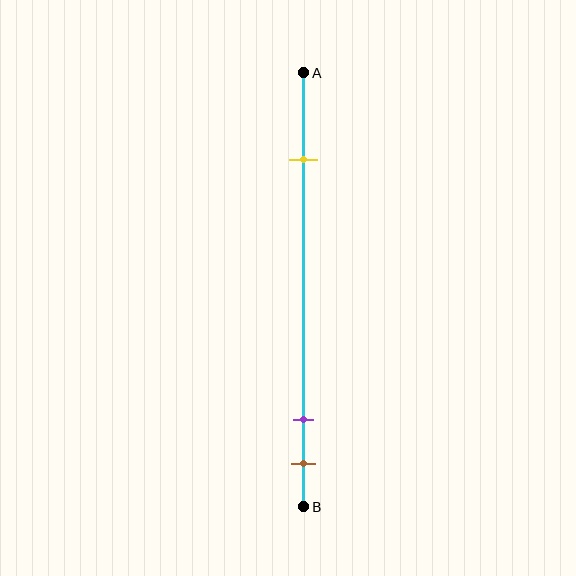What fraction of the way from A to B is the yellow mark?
The yellow mark is approximately 20% (0.2) of the way from A to B.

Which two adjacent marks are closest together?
The purple and brown marks are the closest adjacent pair.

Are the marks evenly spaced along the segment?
No, the marks are not evenly spaced.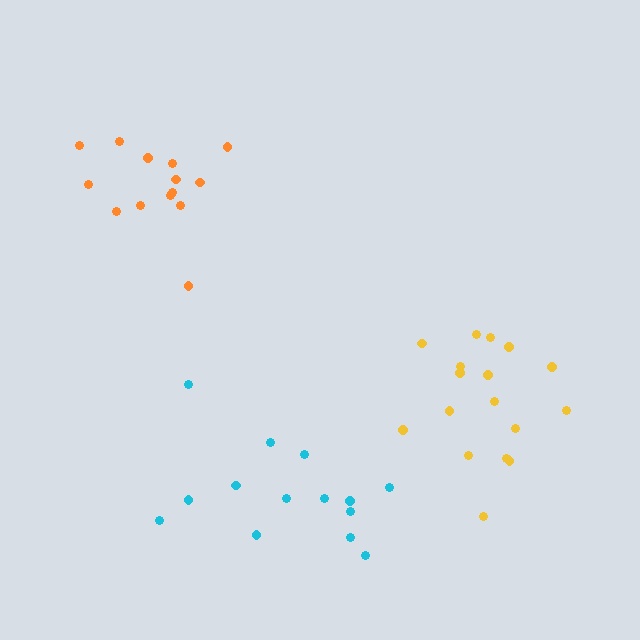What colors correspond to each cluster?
The clusters are colored: yellow, cyan, orange.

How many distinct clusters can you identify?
There are 3 distinct clusters.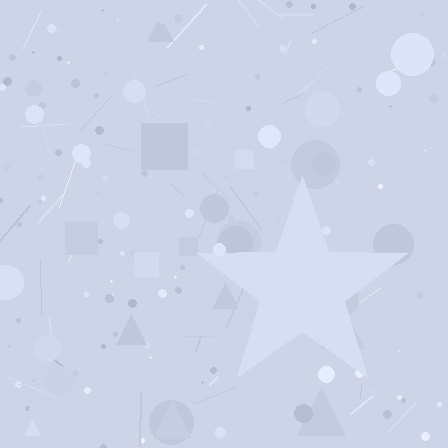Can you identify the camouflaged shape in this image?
The camouflaged shape is a star.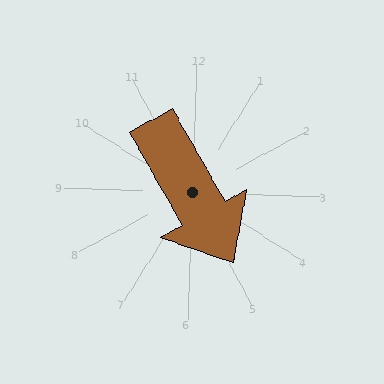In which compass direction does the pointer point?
Southeast.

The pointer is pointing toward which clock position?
Roughly 5 o'clock.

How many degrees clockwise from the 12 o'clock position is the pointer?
Approximately 148 degrees.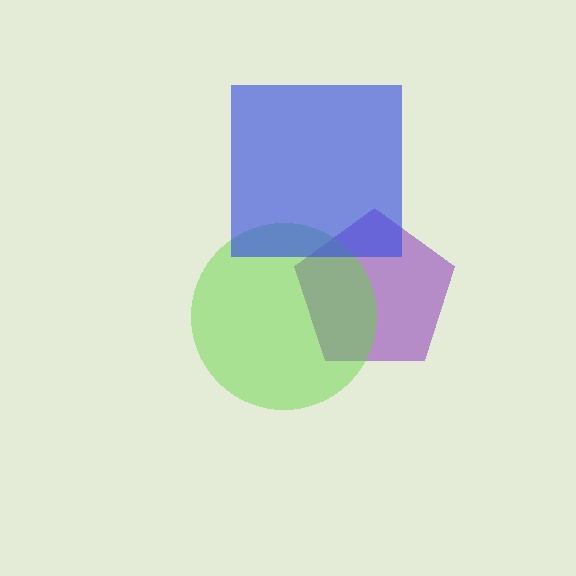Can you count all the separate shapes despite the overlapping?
Yes, there are 3 separate shapes.